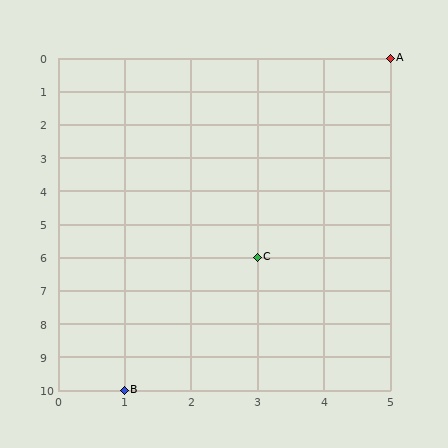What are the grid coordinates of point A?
Point A is at grid coordinates (5, 0).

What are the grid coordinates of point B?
Point B is at grid coordinates (1, 10).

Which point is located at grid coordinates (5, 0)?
Point A is at (5, 0).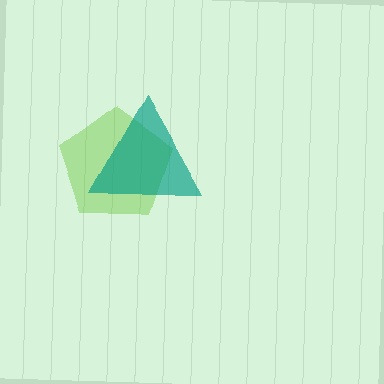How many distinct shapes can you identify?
There are 2 distinct shapes: a lime pentagon, a teal triangle.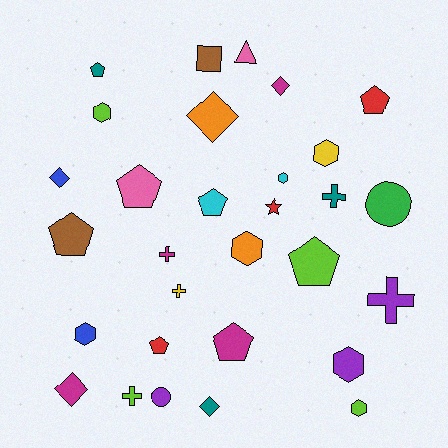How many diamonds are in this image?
There are 5 diamonds.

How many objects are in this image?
There are 30 objects.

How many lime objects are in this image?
There are 4 lime objects.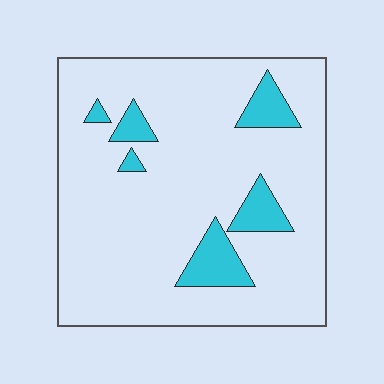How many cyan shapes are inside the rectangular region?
6.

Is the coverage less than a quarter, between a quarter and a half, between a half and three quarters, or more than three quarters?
Less than a quarter.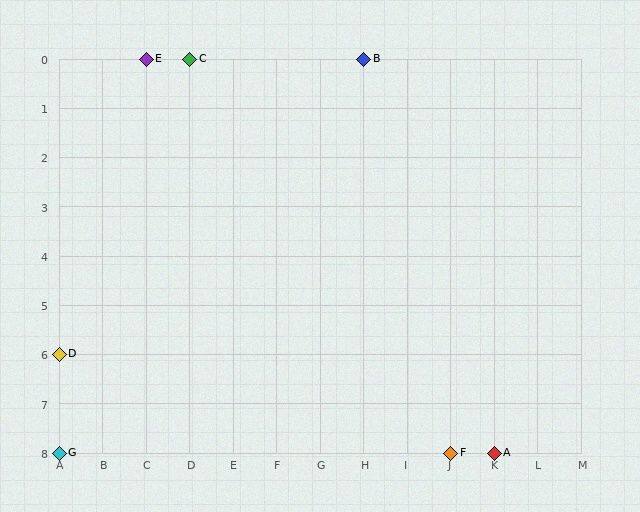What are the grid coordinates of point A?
Point A is at grid coordinates (K, 8).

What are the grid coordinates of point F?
Point F is at grid coordinates (J, 8).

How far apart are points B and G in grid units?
Points B and G are 7 columns and 8 rows apart (about 10.6 grid units diagonally).